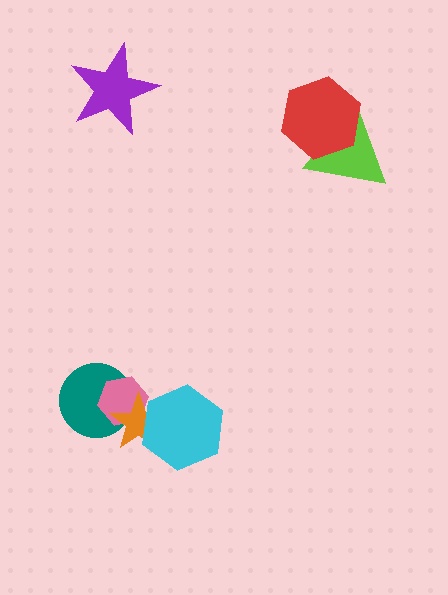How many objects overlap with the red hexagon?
1 object overlaps with the red hexagon.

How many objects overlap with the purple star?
0 objects overlap with the purple star.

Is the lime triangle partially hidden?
Yes, it is partially covered by another shape.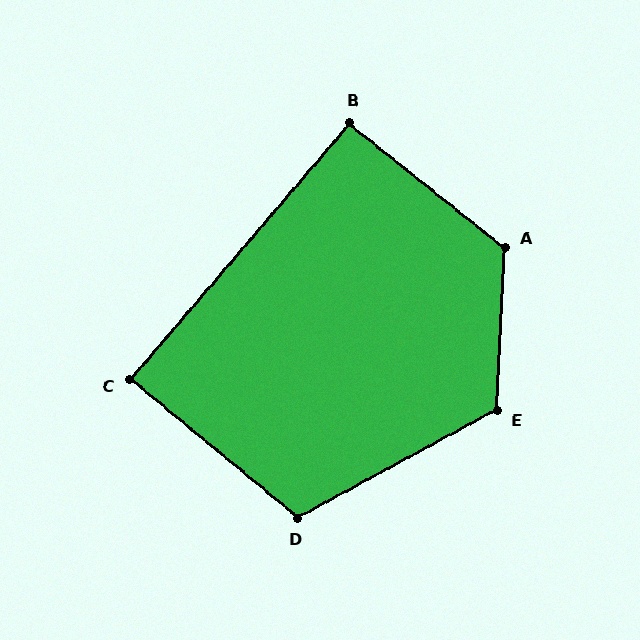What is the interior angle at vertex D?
Approximately 112 degrees (obtuse).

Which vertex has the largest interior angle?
A, at approximately 126 degrees.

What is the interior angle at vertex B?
Approximately 92 degrees (approximately right).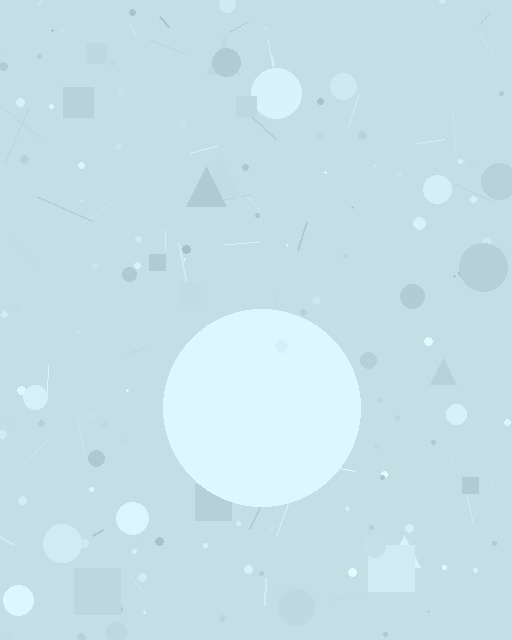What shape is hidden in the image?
A circle is hidden in the image.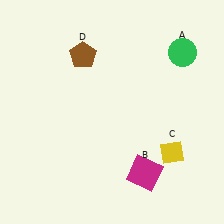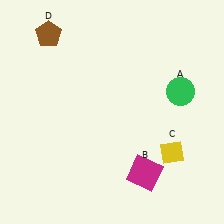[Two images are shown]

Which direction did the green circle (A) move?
The green circle (A) moved down.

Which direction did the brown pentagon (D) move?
The brown pentagon (D) moved left.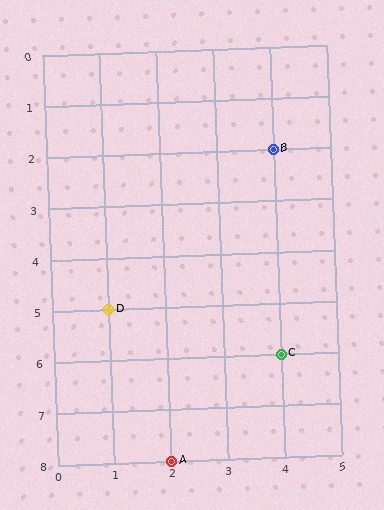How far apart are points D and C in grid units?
Points D and C are 3 columns and 1 row apart (about 3.2 grid units diagonally).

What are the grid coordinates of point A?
Point A is at grid coordinates (2, 8).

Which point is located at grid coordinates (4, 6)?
Point C is at (4, 6).